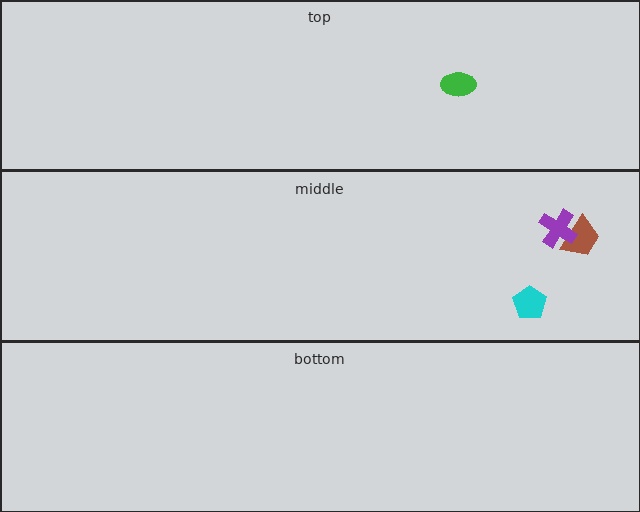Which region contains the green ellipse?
The top region.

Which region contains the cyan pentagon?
The middle region.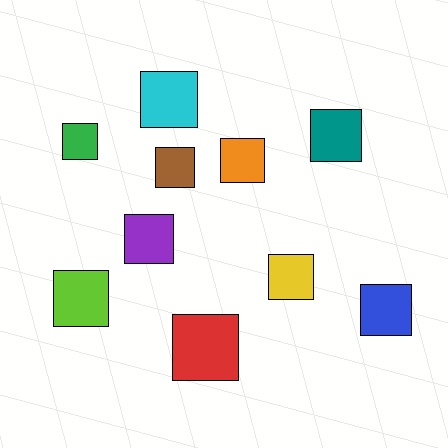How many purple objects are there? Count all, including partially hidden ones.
There is 1 purple object.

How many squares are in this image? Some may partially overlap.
There are 10 squares.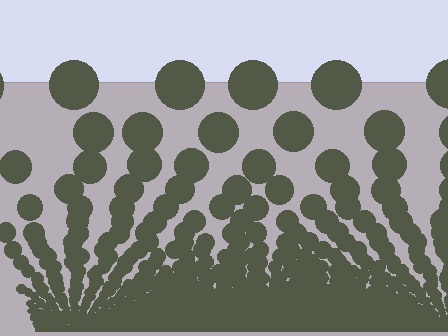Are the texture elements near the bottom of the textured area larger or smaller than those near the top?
Smaller. The gradient is inverted — elements near the bottom are smaller and denser.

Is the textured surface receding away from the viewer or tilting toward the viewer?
The surface appears to tilt toward the viewer. Texture elements get larger and sparser toward the top.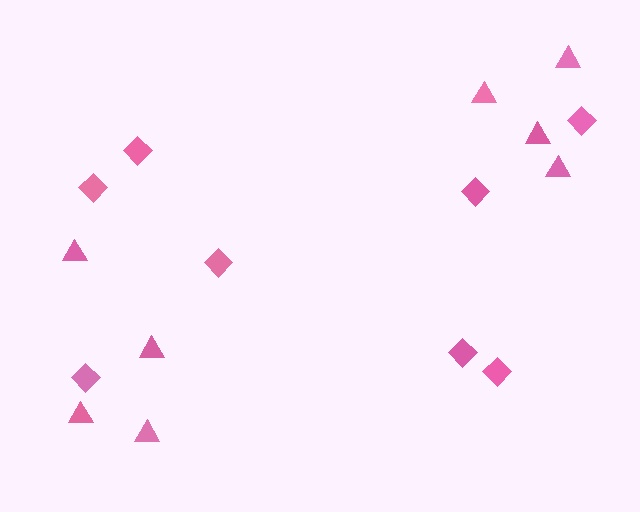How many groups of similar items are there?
There are 2 groups: one group of diamonds (8) and one group of triangles (8).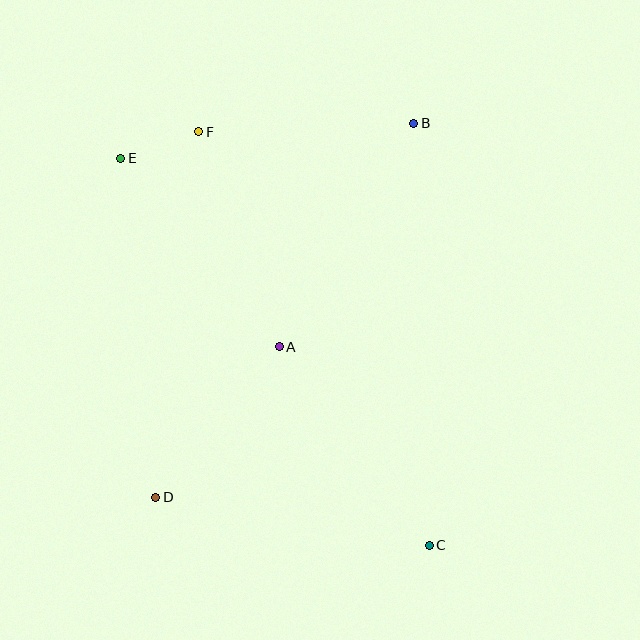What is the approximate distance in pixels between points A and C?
The distance between A and C is approximately 249 pixels.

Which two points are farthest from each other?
Points C and E are farthest from each other.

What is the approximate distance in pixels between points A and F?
The distance between A and F is approximately 230 pixels.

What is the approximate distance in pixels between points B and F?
The distance between B and F is approximately 215 pixels.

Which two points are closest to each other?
Points E and F are closest to each other.